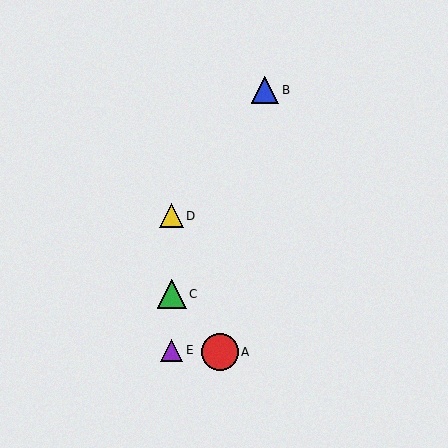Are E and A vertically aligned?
No, E is at x≈172 and A is at x≈220.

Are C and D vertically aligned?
Yes, both are at x≈172.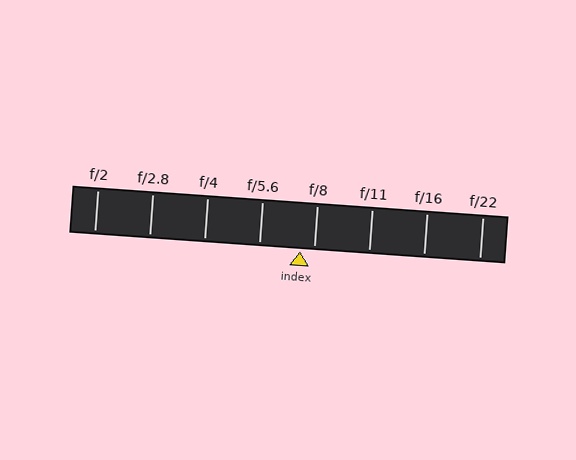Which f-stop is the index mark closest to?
The index mark is closest to f/8.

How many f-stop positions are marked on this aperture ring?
There are 8 f-stop positions marked.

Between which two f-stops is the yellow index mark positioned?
The index mark is between f/5.6 and f/8.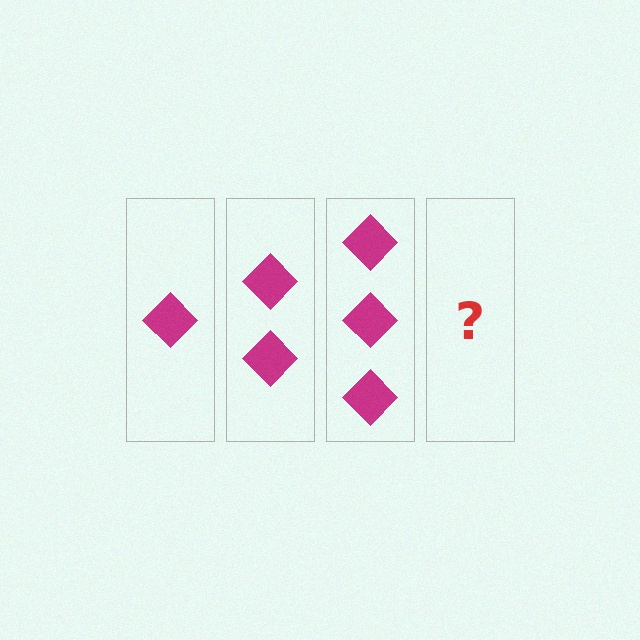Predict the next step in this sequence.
The next step is 4 diamonds.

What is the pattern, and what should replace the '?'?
The pattern is that each step adds one more diamond. The '?' should be 4 diamonds.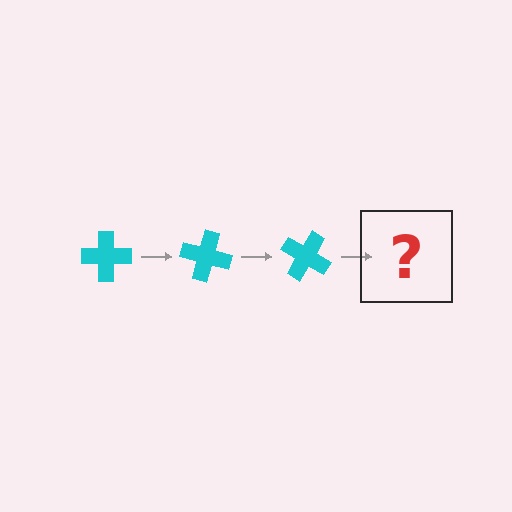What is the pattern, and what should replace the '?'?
The pattern is that the cross rotates 15 degrees each step. The '?' should be a cyan cross rotated 45 degrees.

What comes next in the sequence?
The next element should be a cyan cross rotated 45 degrees.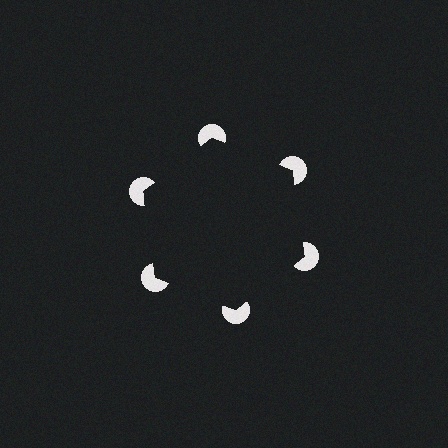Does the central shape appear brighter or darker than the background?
It typically appears slightly darker than the background, even though no actual brightness change is drawn.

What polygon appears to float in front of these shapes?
An illusory hexagon — its edges are inferred from the aligned wedge cuts in the pac-man discs, not physically drawn.